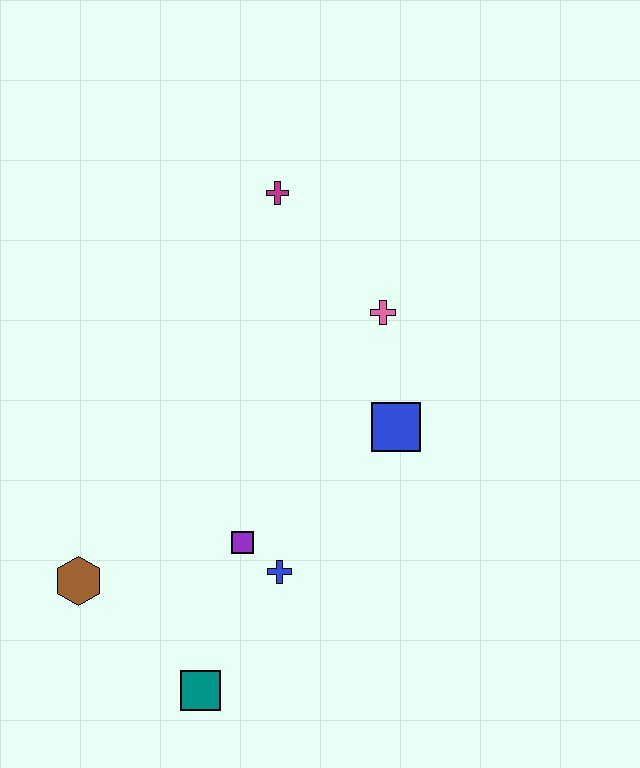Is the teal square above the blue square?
No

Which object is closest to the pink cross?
The blue square is closest to the pink cross.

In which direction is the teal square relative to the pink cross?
The teal square is below the pink cross.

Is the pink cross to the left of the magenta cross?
No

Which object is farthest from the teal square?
The magenta cross is farthest from the teal square.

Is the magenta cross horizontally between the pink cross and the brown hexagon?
Yes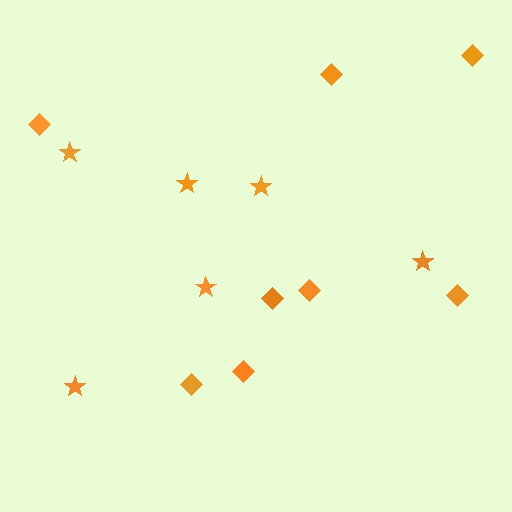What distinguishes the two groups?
There are 2 groups: one group of stars (6) and one group of diamonds (8).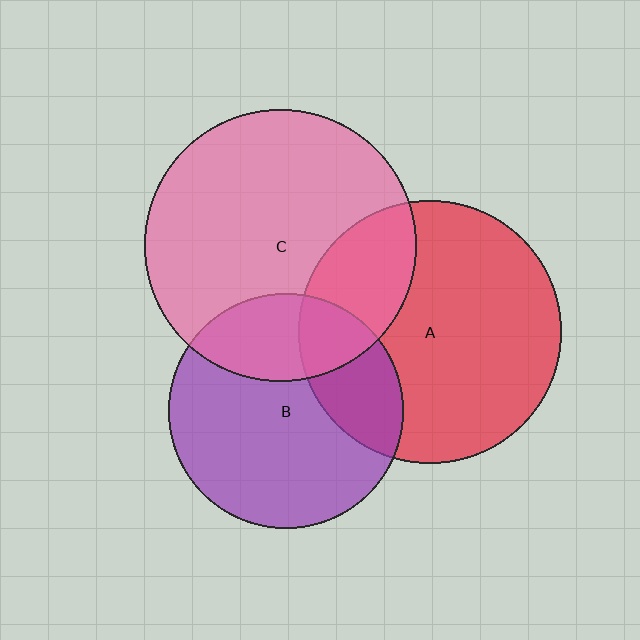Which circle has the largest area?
Circle C (pink).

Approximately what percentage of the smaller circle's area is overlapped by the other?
Approximately 25%.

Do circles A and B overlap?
Yes.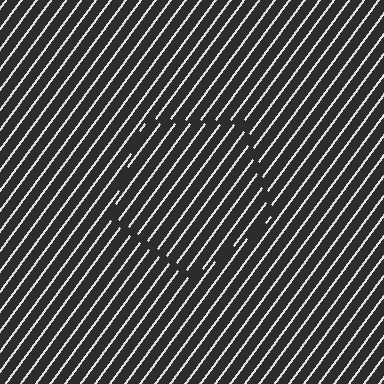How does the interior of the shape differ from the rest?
The interior of the shape contains the same grating, shifted by half a period — the contour is defined by the phase discontinuity where line-ends from the inner and outer gratings abut.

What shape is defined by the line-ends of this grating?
An illusory pentagon. The interior of the shape contains the same grating, shifted by half a period — the contour is defined by the phase discontinuity where line-ends from the inner and outer gratings abut.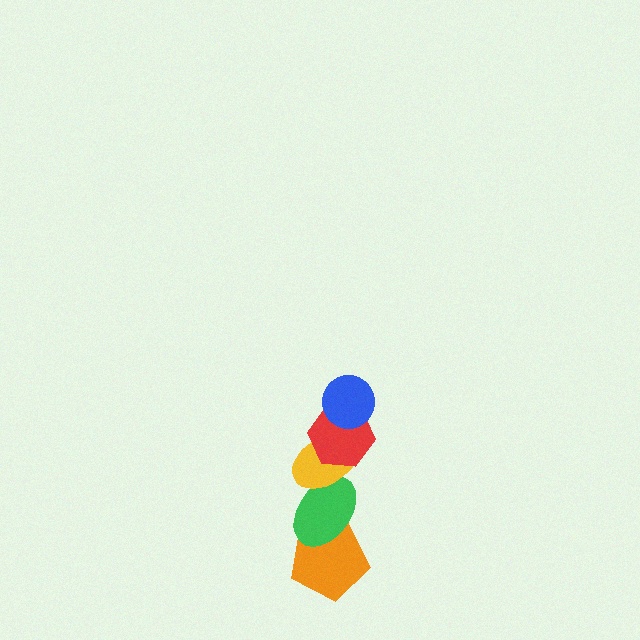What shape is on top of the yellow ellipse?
The red hexagon is on top of the yellow ellipse.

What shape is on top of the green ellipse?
The yellow ellipse is on top of the green ellipse.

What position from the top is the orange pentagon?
The orange pentagon is 5th from the top.